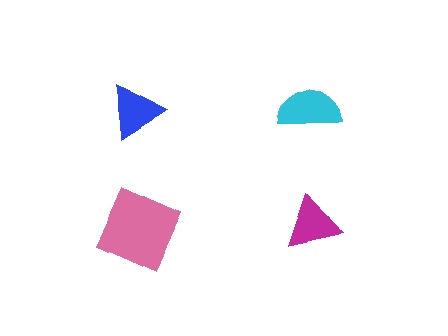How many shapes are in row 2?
2 shapes.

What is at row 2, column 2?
A magenta triangle.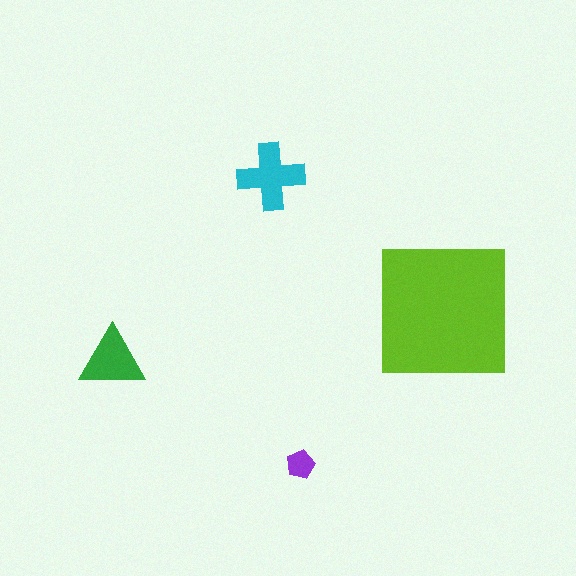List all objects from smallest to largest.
The purple pentagon, the green triangle, the cyan cross, the lime square.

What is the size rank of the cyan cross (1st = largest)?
2nd.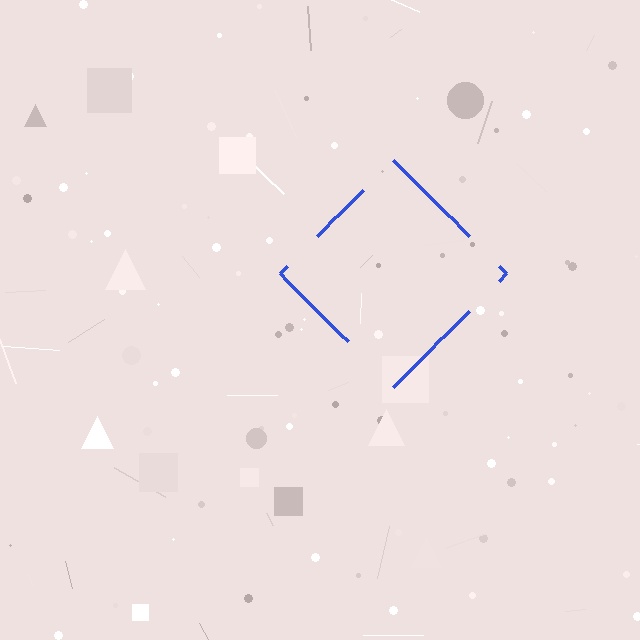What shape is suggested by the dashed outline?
The dashed outline suggests a diamond.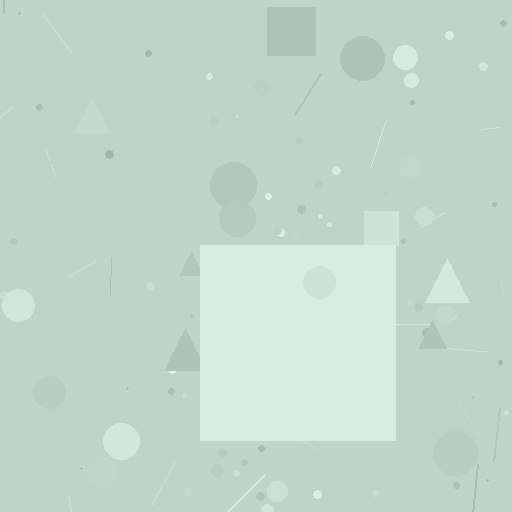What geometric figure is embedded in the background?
A square is embedded in the background.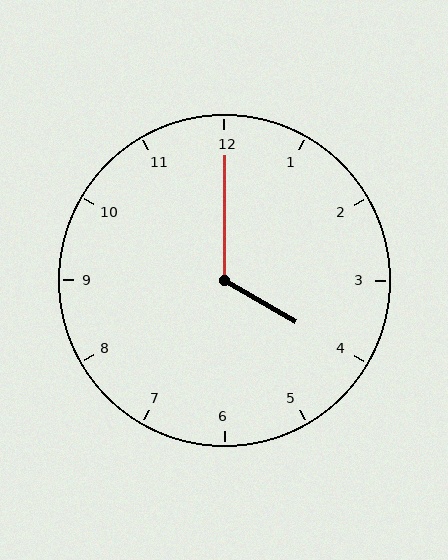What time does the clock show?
4:00.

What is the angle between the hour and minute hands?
Approximately 120 degrees.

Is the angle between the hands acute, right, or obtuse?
It is obtuse.